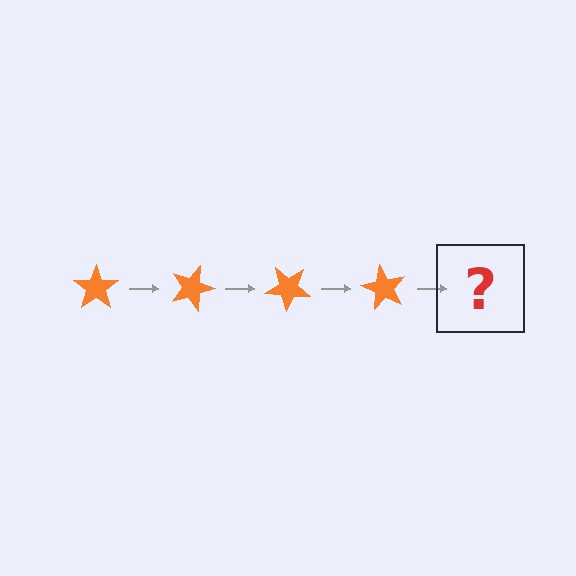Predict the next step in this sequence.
The next step is an orange star rotated 80 degrees.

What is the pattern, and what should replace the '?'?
The pattern is that the star rotates 20 degrees each step. The '?' should be an orange star rotated 80 degrees.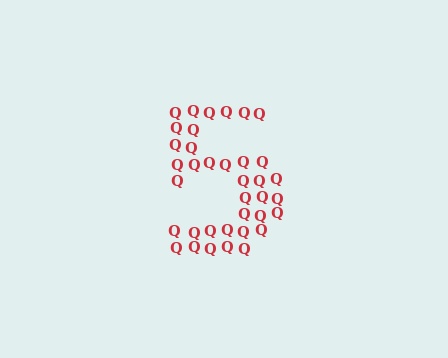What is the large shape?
The large shape is the digit 5.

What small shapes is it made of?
It is made of small letter Q's.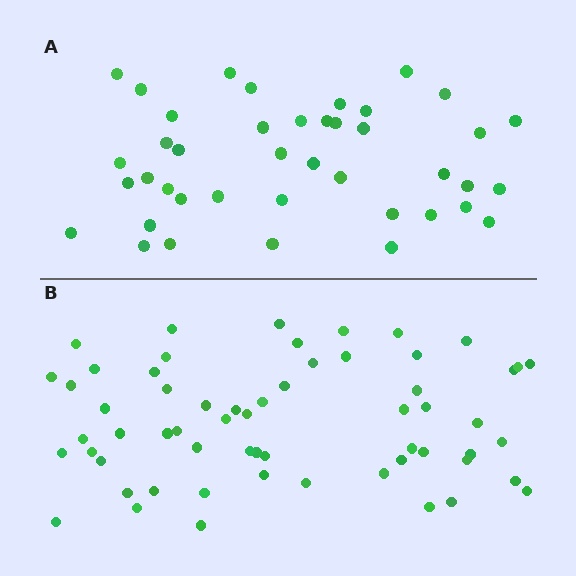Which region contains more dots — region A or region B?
Region B (the bottom region) has more dots.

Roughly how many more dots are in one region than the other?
Region B has approximately 20 more dots than region A.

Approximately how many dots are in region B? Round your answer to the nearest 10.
About 60 dots.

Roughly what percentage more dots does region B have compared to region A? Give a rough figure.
About 45% more.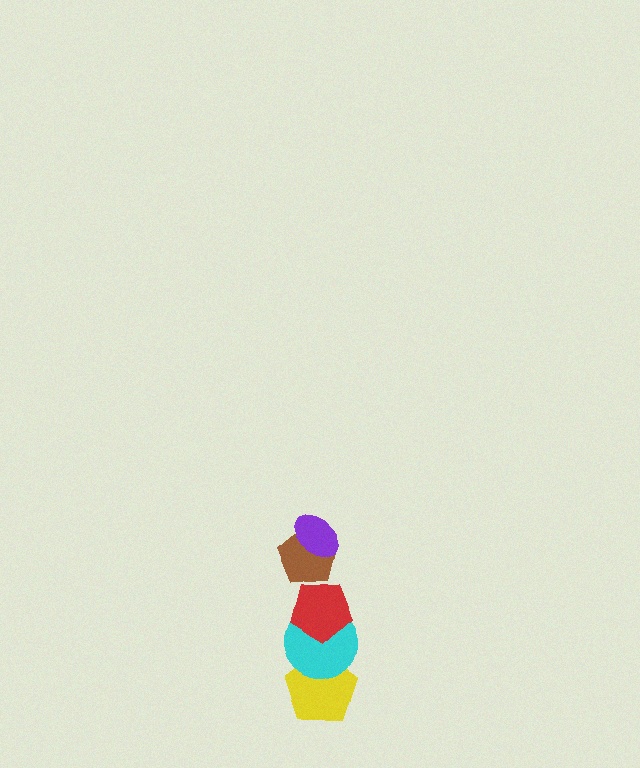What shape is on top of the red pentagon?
The brown pentagon is on top of the red pentagon.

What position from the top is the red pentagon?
The red pentagon is 3rd from the top.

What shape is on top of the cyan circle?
The red pentagon is on top of the cyan circle.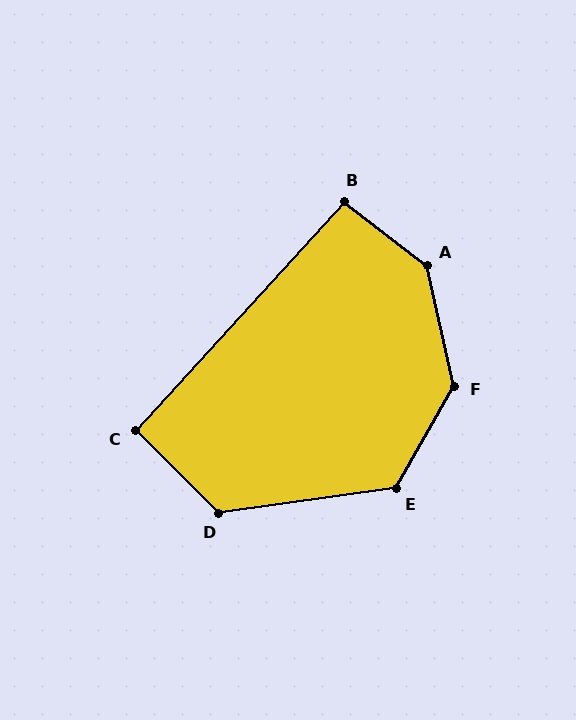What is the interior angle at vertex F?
Approximately 138 degrees (obtuse).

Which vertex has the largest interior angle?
A, at approximately 140 degrees.